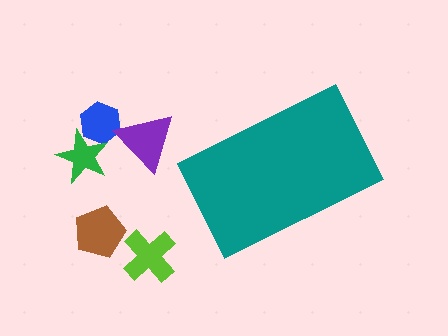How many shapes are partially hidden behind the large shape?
0 shapes are partially hidden.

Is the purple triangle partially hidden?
No, the purple triangle is fully visible.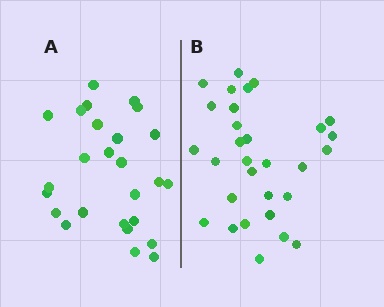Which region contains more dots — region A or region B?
Region B (the right region) has more dots.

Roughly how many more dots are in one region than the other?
Region B has about 4 more dots than region A.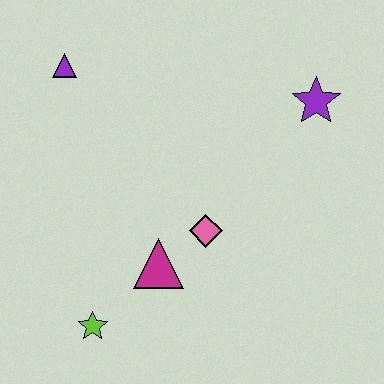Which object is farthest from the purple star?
The lime star is farthest from the purple star.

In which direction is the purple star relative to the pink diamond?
The purple star is above the pink diamond.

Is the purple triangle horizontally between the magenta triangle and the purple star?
No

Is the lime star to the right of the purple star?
No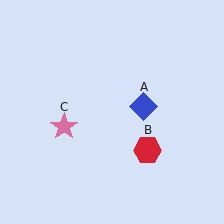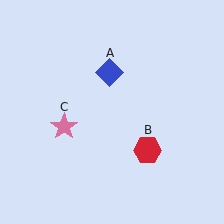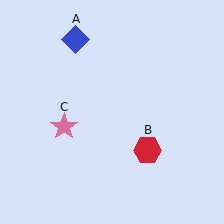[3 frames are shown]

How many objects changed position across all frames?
1 object changed position: blue diamond (object A).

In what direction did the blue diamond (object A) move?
The blue diamond (object A) moved up and to the left.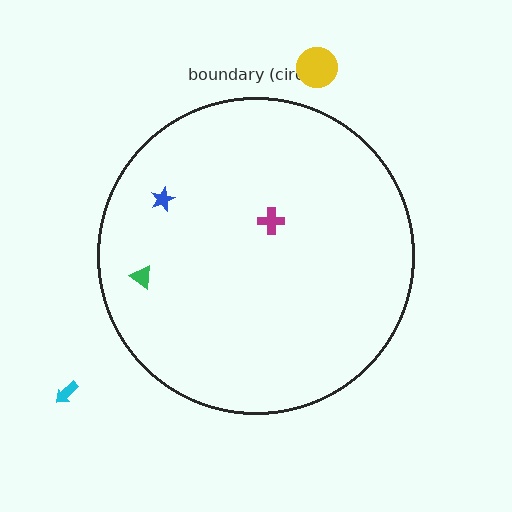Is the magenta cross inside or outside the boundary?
Inside.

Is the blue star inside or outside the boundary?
Inside.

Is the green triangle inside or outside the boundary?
Inside.